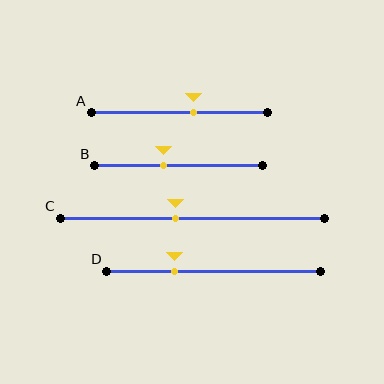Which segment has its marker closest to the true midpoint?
Segment C has its marker closest to the true midpoint.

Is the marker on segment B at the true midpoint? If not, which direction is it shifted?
No, the marker on segment B is shifted to the left by about 9% of the segment length.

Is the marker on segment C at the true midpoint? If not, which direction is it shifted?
No, the marker on segment C is shifted to the left by about 6% of the segment length.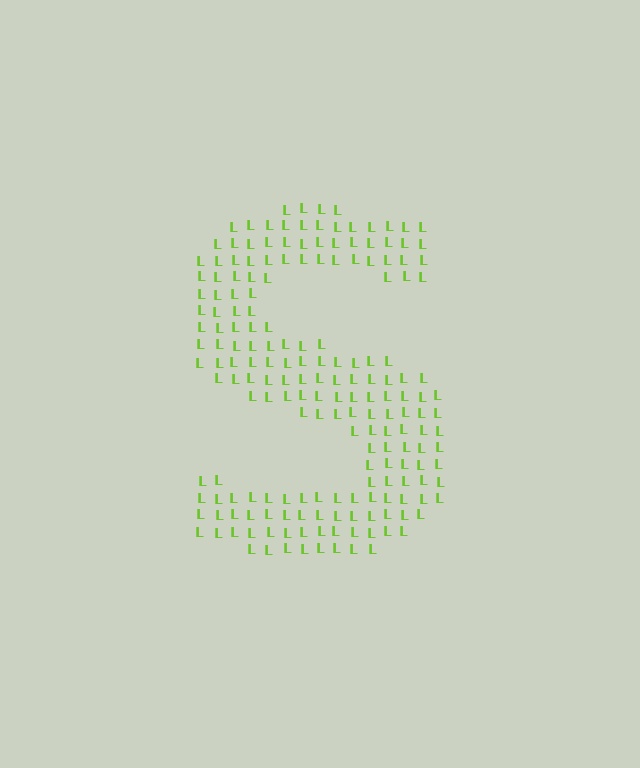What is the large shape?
The large shape is the letter S.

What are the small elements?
The small elements are letter L's.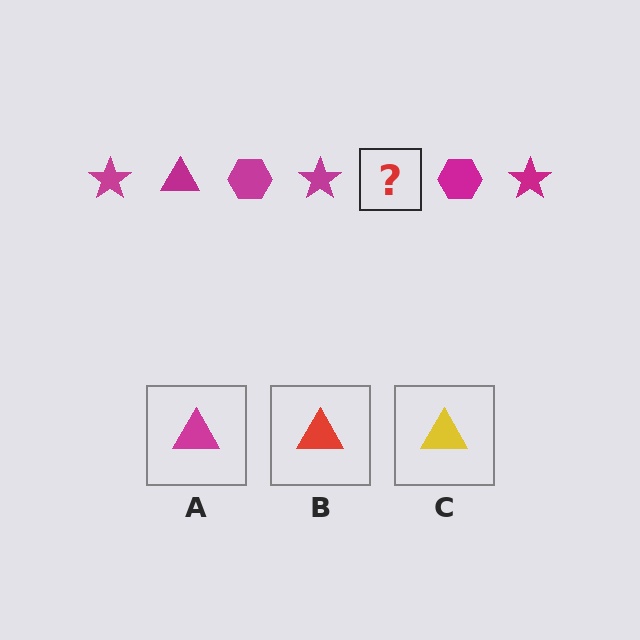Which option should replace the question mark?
Option A.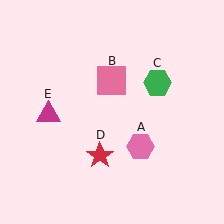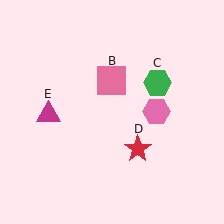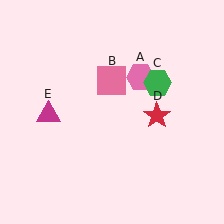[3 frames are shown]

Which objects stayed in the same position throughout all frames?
Pink square (object B) and green hexagon (object C) and magenta triangle (object E) remained stationary.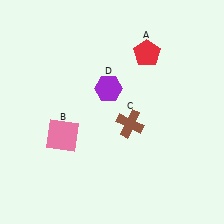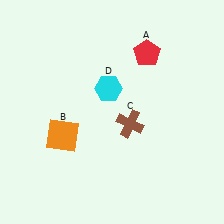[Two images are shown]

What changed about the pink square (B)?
In Image 1, B is pink. In Image 2, it changed to orange.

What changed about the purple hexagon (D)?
In Image 1, D is purple. In Image 2, it changed to cyan.